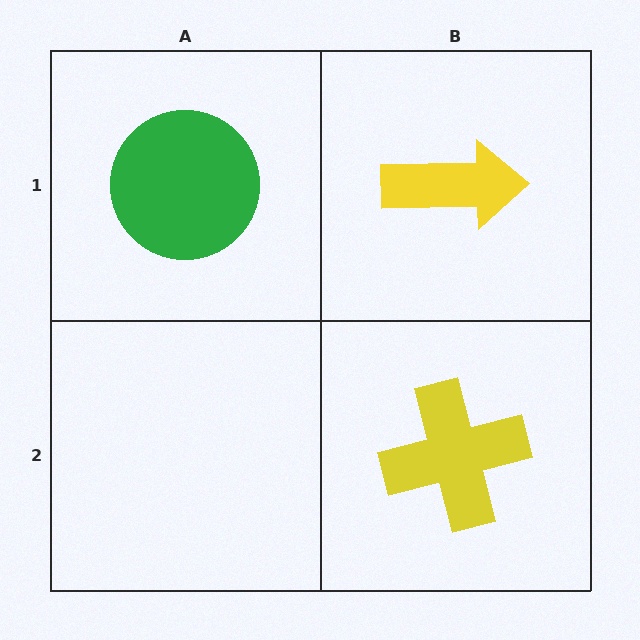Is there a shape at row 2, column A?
No, that cell is empty.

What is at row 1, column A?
A green circle.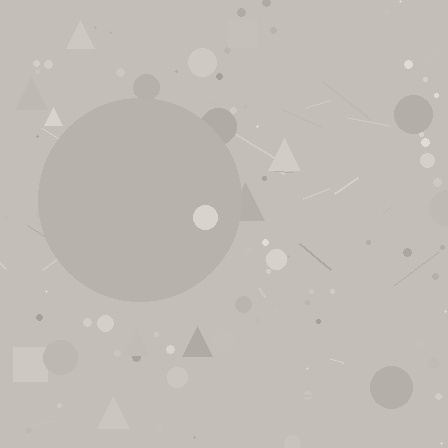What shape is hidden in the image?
A circle is hidden in the image.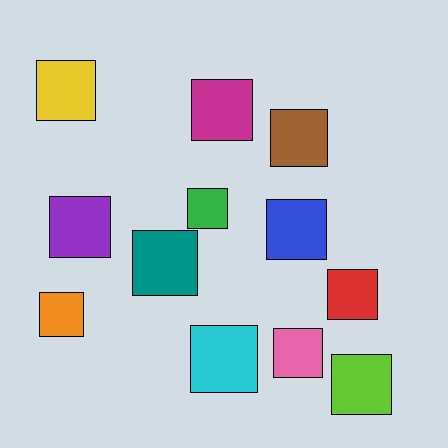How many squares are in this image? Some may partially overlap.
There are 12 squares.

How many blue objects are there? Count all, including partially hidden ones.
There is 1 blue object.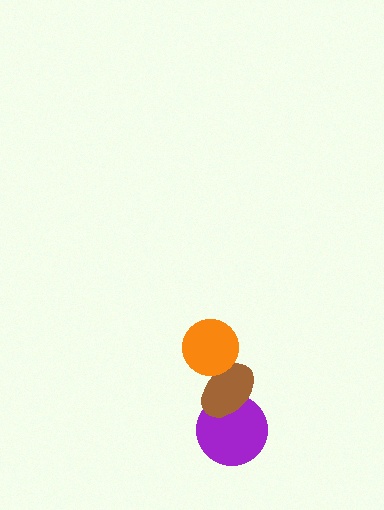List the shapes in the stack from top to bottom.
From top to bottom: the orange circle, the brown ellipse, the purple circle.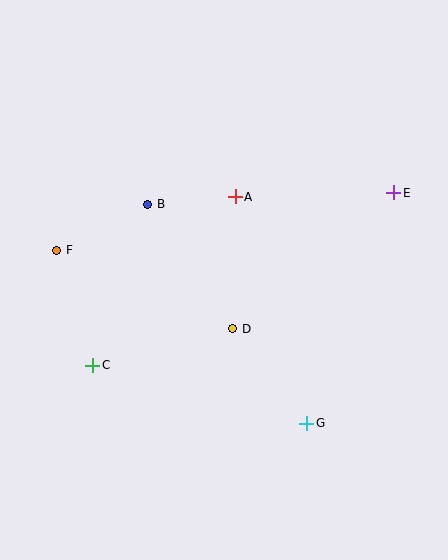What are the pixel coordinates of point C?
Point C is at (93, 365).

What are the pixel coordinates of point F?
Point F is at (57, 250).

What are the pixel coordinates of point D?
Point D is at (233, 329).